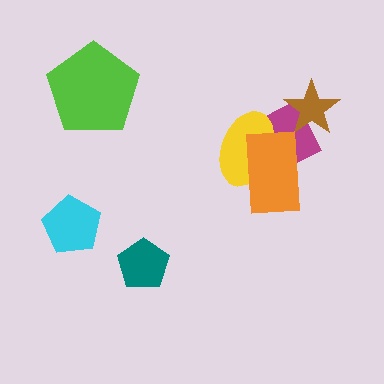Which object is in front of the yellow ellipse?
The orange rectangle is in front of the yellow ellipse.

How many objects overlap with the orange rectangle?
2 objects overlap with the orange rectangle.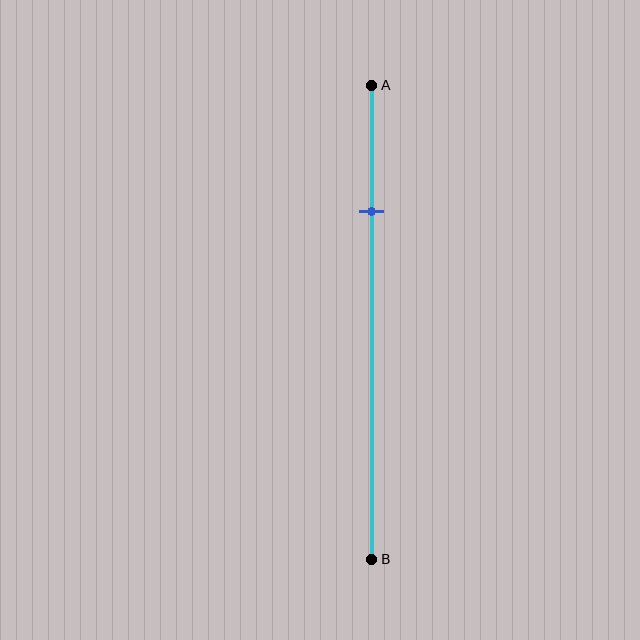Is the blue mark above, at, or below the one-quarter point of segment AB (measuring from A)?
The blue mark is approximately at the one-quarter point of segment AB.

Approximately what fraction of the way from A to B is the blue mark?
The blue mark is approximately 25% of the way from A to B.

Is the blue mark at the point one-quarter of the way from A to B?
Yes, the mark is approximately at the one-quarter point.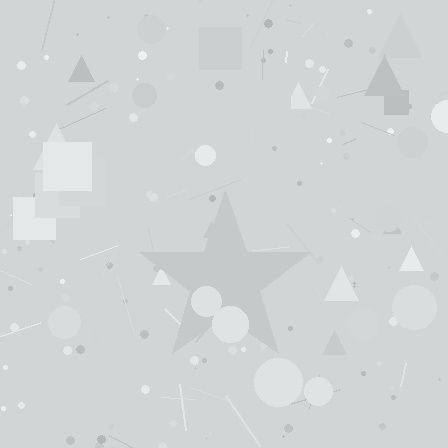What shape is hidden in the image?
A star is hidden in the image.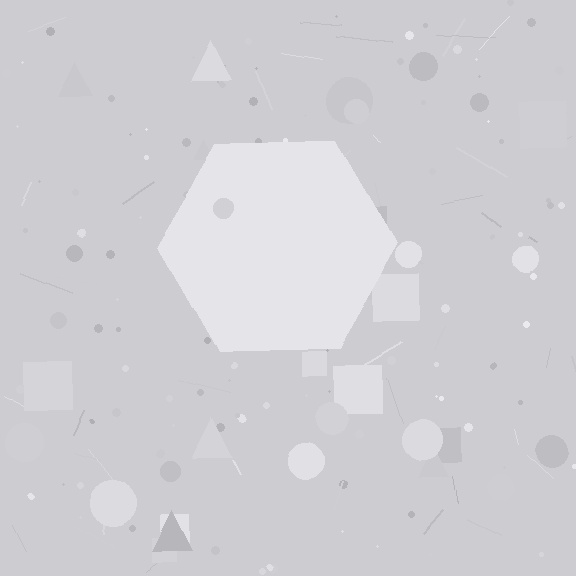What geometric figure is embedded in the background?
A hexagon is embedded in the background.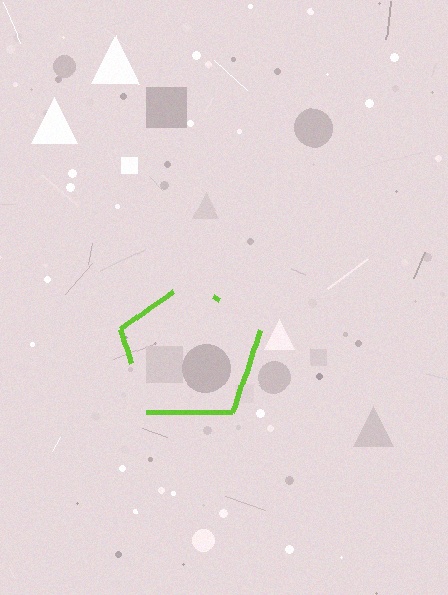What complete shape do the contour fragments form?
The contour fragments form a pentagon.